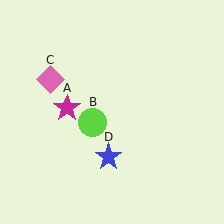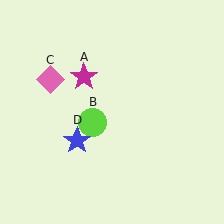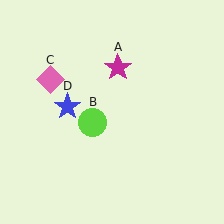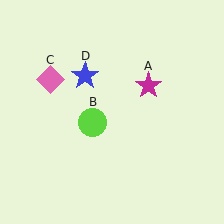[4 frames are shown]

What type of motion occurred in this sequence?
The magenta star (object A), blue star (object D) rotated clockwise around the center of the scene.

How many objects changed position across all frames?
2 objects changed position: magenta star (object A), blue star (object D).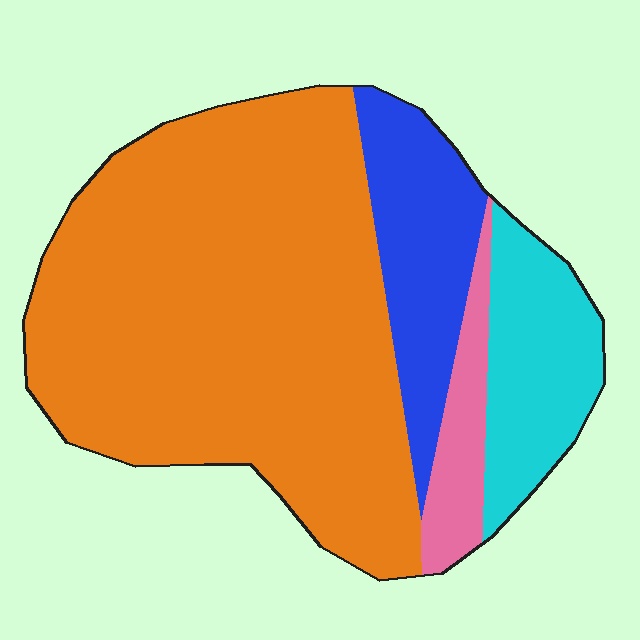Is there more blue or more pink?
Blue.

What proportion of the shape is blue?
Blue covers 14% of the shape.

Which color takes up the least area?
Pink, at roughly 5%.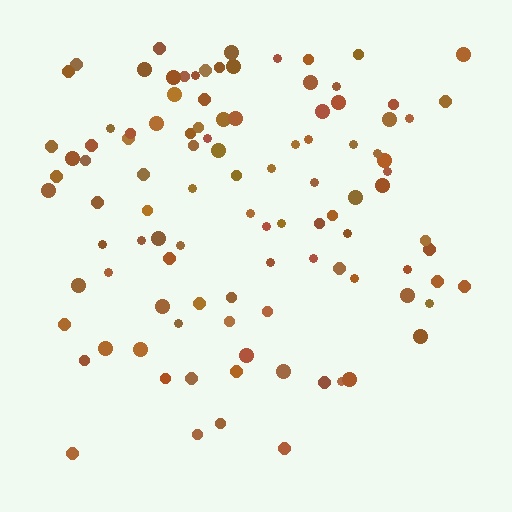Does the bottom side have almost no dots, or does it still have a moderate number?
Still a moderate number, just noticeably fewer than the top.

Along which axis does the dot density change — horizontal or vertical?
Vertical.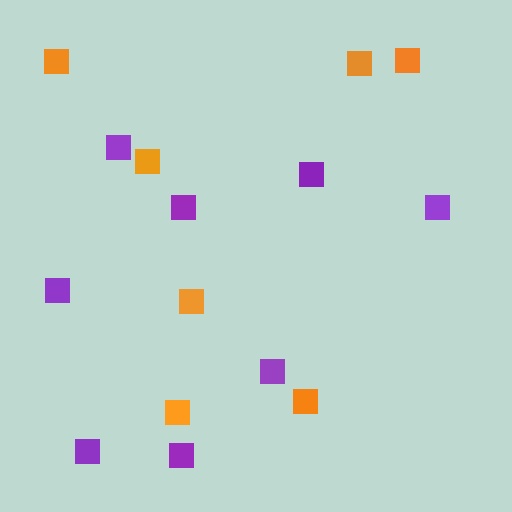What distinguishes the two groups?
There are 2 groups: one group of purple squares (8) and one group of orange squares (7).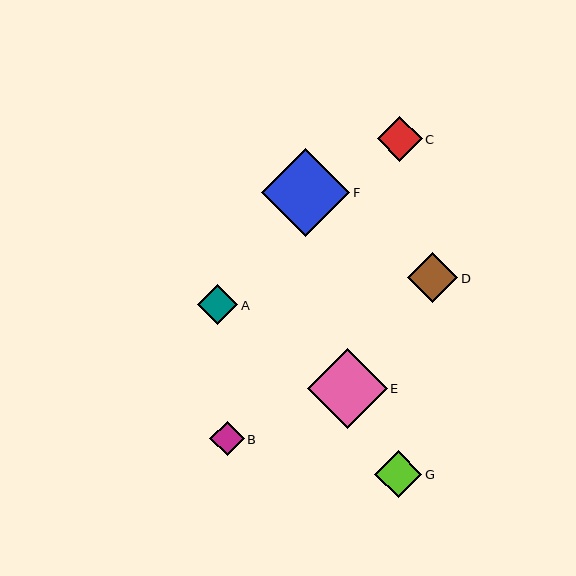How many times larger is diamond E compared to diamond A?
Diamond E is approximately 2.0 times the size of diamond A.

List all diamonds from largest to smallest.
From largest to smallest: F, E, D, G, C, A, B.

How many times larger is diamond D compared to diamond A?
Diamond D is approximately 1.3 times the size of diamond A.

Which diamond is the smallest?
Diamond B is the smallest with a size of approximately 34 pixels.